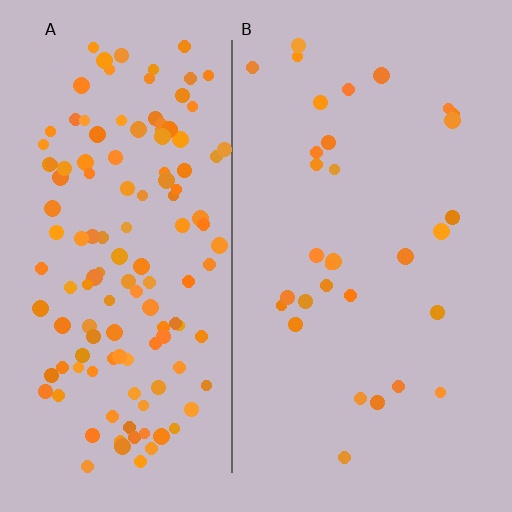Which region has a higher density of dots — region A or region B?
A (the left).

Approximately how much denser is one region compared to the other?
Approximately 4.3× — region A over region B.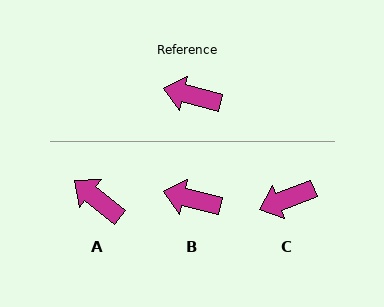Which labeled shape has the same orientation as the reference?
B.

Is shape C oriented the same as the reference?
No, it is off by about 35 degrees.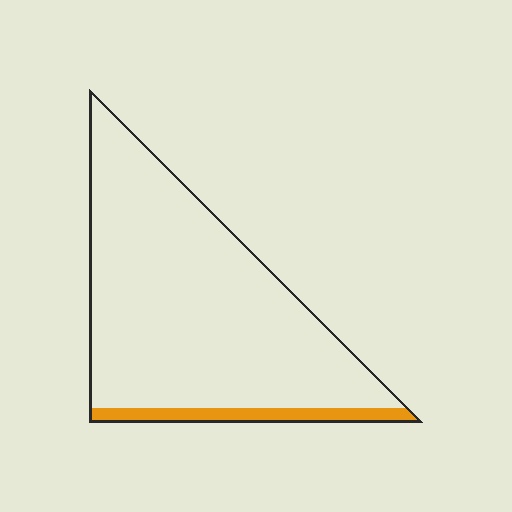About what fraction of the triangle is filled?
About one tenth (1/10).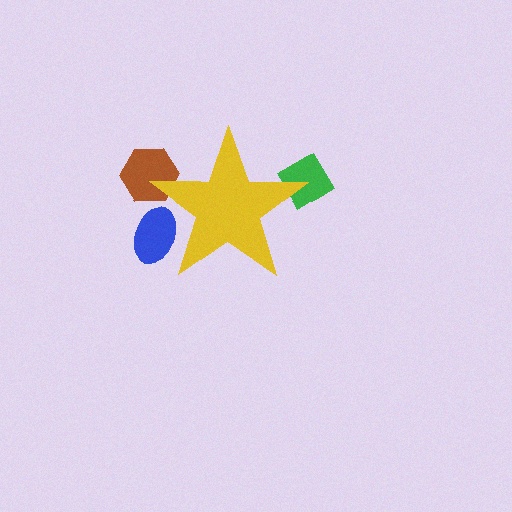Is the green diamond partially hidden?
Yes, the green diamond is partially hidden behind the yellow star.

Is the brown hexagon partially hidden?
Yes, the brown hexagon is partially hidden behind the yellow star.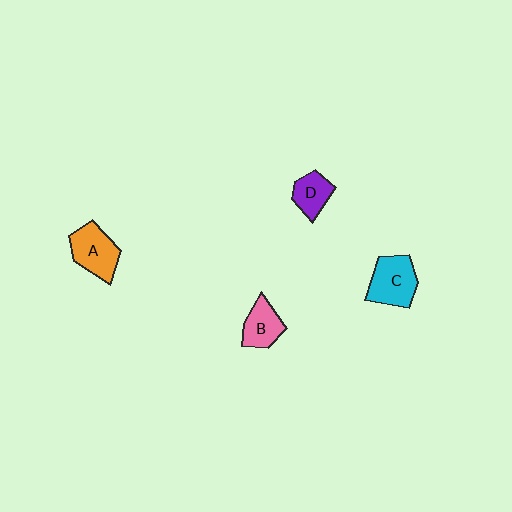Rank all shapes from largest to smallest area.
From largest to smallest: C (cyan), A (orange), B (pink), D (purple).